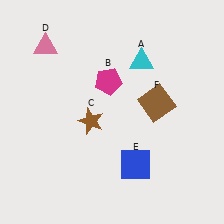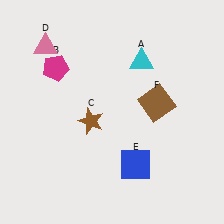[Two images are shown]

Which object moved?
The magenta pentagon (B) moved left.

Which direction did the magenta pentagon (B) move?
The magenta pentagon (B) moved left.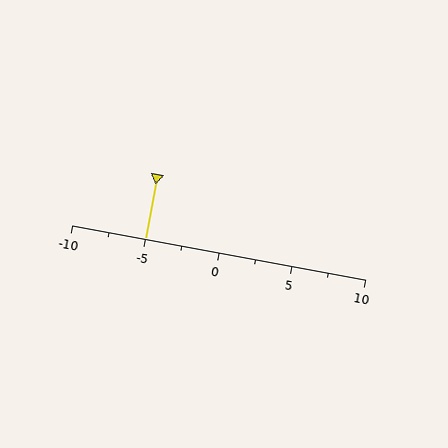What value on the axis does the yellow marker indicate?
The marker indicates approximately -5.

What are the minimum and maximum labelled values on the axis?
The axis runs from -10 to 10.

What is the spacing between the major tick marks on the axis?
The major ticks are spaced 5 apart.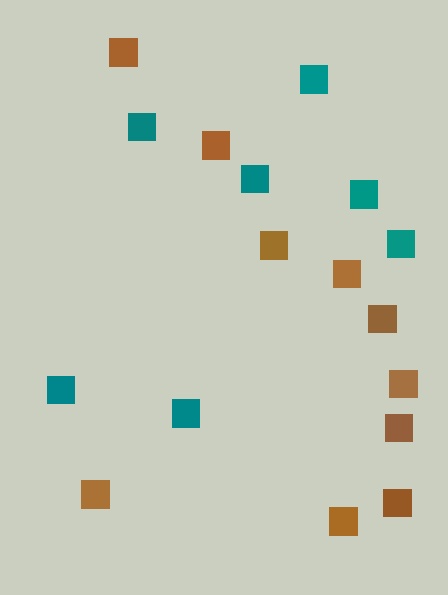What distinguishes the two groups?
There are 2 groups: one group of brown squares (10) and one group of teal squares (7).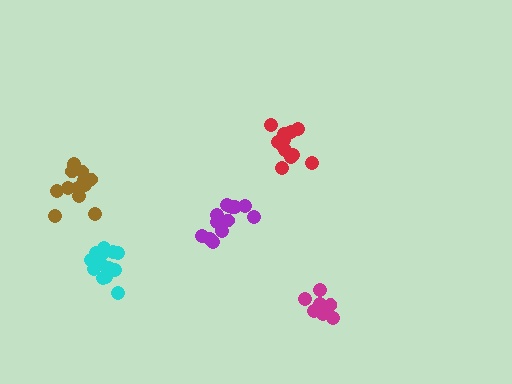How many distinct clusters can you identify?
There are 5 distinct clusters.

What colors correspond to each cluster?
The clusters are colored: brown, cyan, magenta, purple, red.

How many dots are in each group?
Group 1: 13 dots, Group 2: 13 dots, Group 3: 9 dots, Group 4: 13 dots, Group 5: 13 dots (61 total).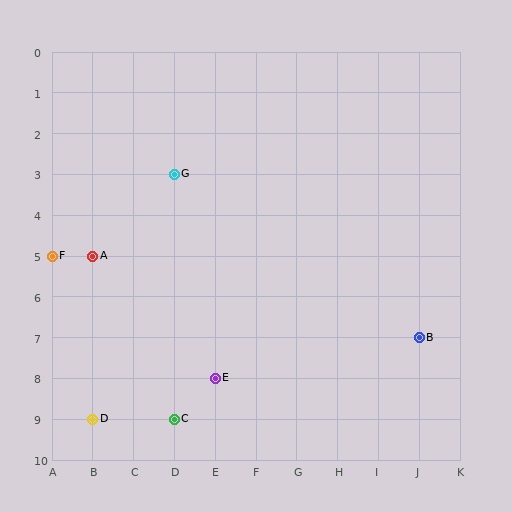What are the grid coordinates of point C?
Point C is at grid coordinates (D, 9).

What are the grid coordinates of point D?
Point D is at grid coordinates (B, 9).